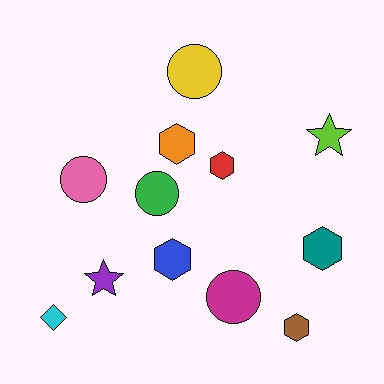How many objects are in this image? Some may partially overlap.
There are 12 objects.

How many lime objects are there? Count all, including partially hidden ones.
There is 1 lime object.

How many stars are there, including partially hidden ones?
There are 2 stars.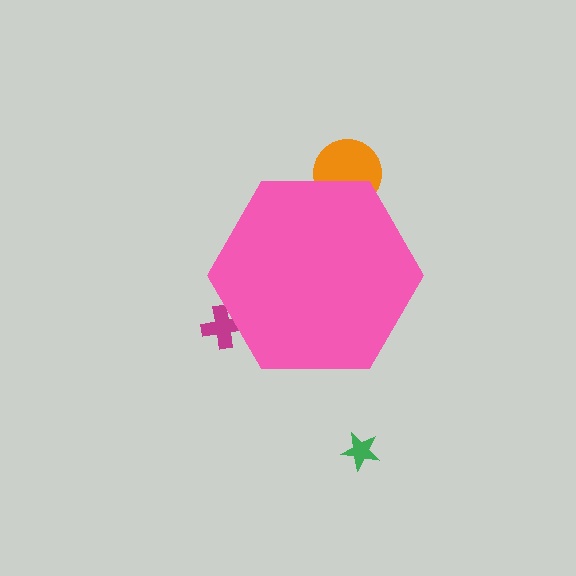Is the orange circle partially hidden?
Yes, the orange circle is partially hidden behind the pink hexagon.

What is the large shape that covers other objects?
A pink hexagon.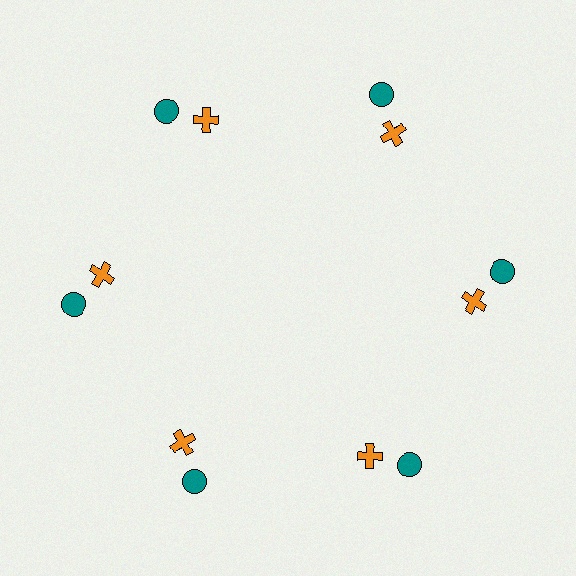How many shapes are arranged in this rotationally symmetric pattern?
There are 12 shapes, arranged in 6 groups of 2.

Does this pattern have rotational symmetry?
Yes, this pattern has 6-fold rotational symmetry. It looks the same after rotating 60 degrees around the center.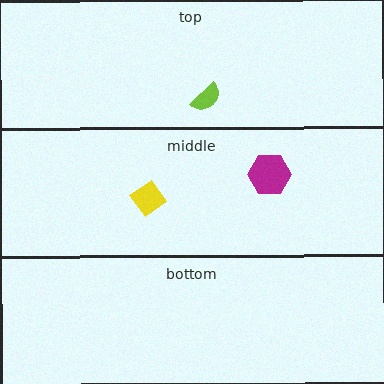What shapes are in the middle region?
The yellow diamond, the magenta hexagon.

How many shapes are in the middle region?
2.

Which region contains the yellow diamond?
The middle region.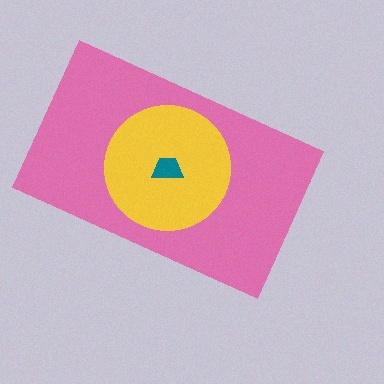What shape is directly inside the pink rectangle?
The yellow circle.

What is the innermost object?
The teal trapezoid.